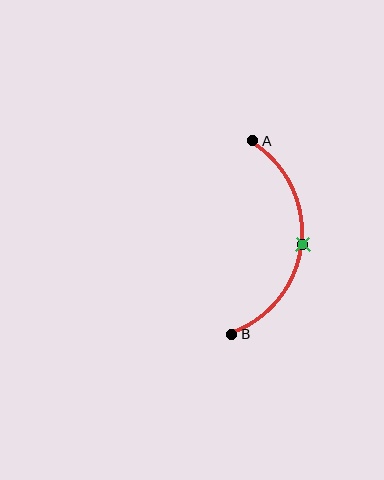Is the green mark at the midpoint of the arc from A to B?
Yes. The green mark lies on the arc at equal arc-length from both A and B — it is the arc midpoint.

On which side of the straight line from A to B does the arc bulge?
The arc bulges to the right of the straight line connecting A and B.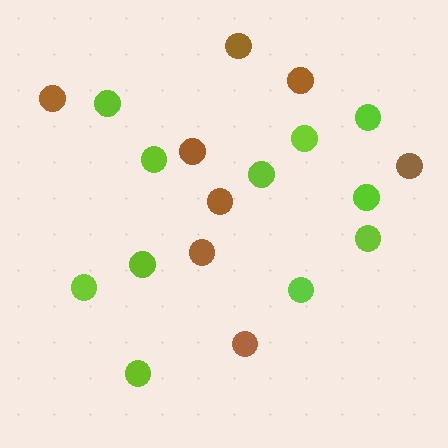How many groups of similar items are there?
There are 2 groups: one group of brown circles (8) and one group of lime circles (11).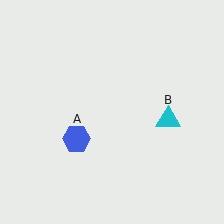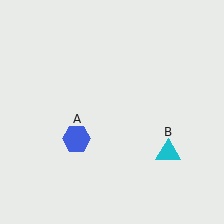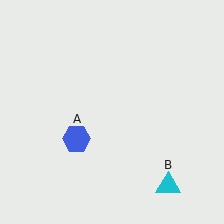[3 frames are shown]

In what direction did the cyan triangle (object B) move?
The cyan triangle (object B) moved down.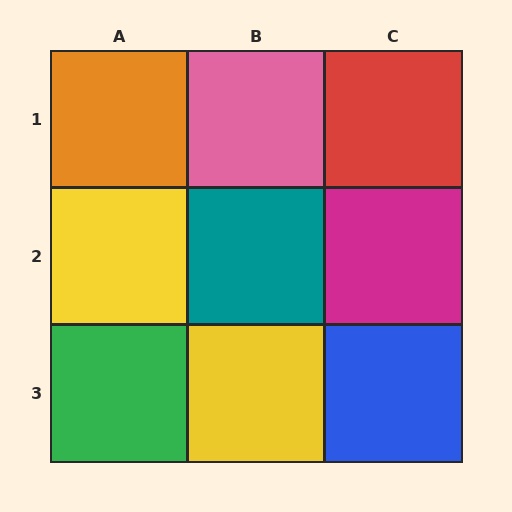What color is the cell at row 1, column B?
Pink.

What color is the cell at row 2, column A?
Yellow.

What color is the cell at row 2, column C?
Magenta.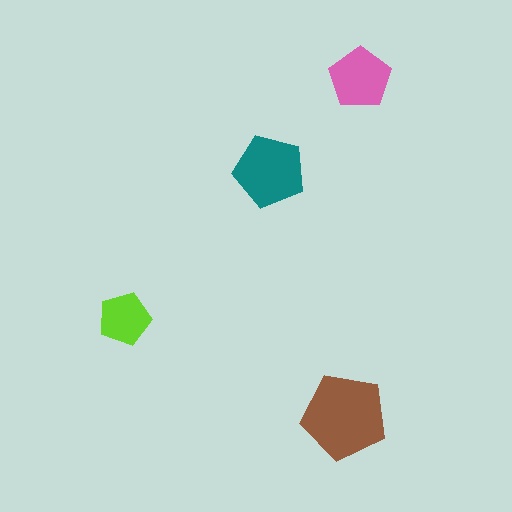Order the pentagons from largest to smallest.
the brown one, the teal one, the pink one, the lime one.